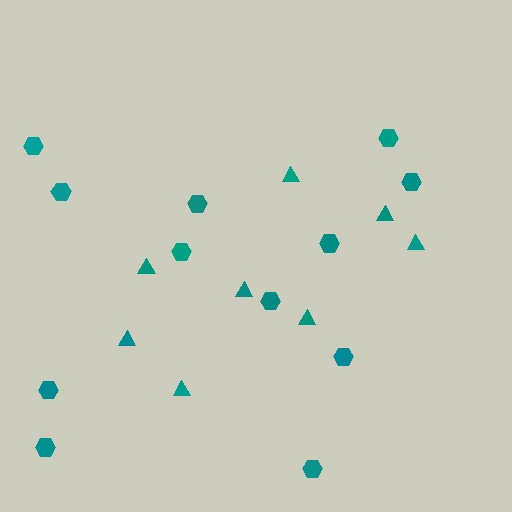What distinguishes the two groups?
There are 2 groups: one group of triangles (8) and one group of hexagons (12).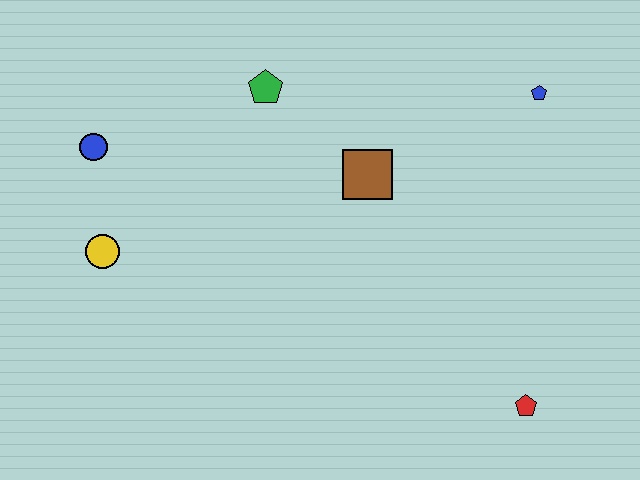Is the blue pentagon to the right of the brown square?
Yes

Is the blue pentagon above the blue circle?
Yes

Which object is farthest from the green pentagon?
The red pentagon is farthest from the green pentagon.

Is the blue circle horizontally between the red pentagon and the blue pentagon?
No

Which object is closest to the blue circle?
The yellow circle is closest to the blue circle.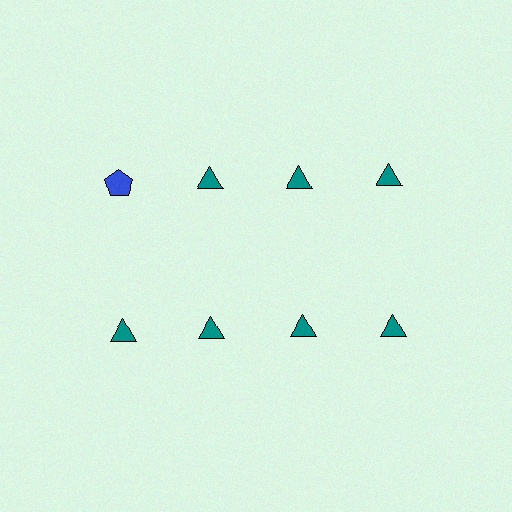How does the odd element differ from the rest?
It differs in both color (blue instead of teal) and shape (pentagon instead of triangle).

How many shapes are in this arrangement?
There are 8 shapes arranged in a grid pattern.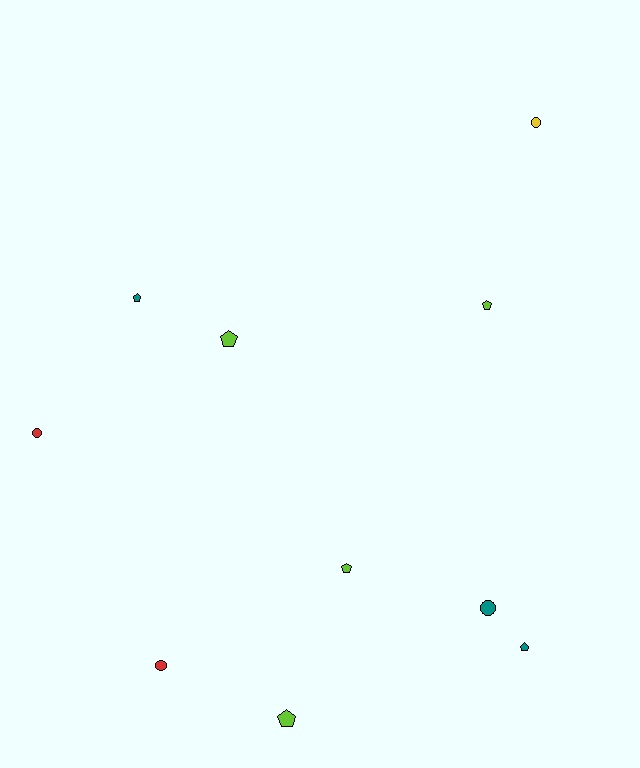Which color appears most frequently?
Lime, with 4 objects.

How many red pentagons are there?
There are no red pentagons.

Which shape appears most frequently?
Pentagon, with 6 objects.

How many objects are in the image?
There are 10 objects.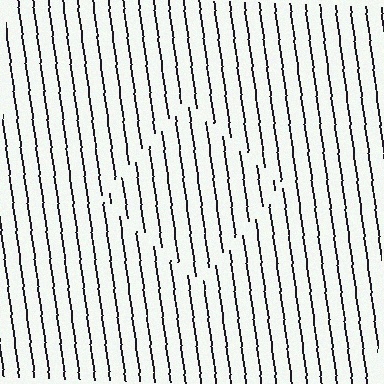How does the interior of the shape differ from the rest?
The interior of the shape contains the same grating, shifted by half a period — the contour is defined by the phase discontinuity where line-ends from the inner and outer gratings abut.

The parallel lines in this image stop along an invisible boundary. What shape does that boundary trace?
An illusory square. The interior of the shape contains the same grating, shifted by half a period — the contour is defined by the phase discontinuity where line-ends from the inner and outer gratings abut.